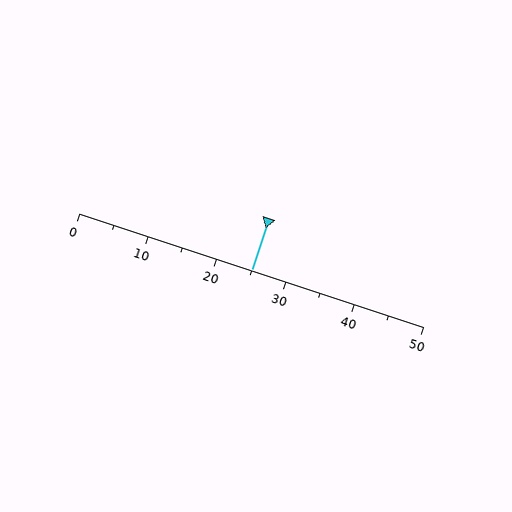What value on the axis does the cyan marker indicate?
The marker indicates approximately 25.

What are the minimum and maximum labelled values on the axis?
The axis runs from 0 to 50.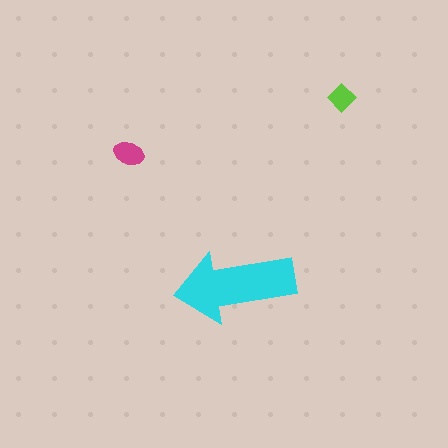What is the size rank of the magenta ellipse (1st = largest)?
2nd.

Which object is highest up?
The lime diamond is topmost.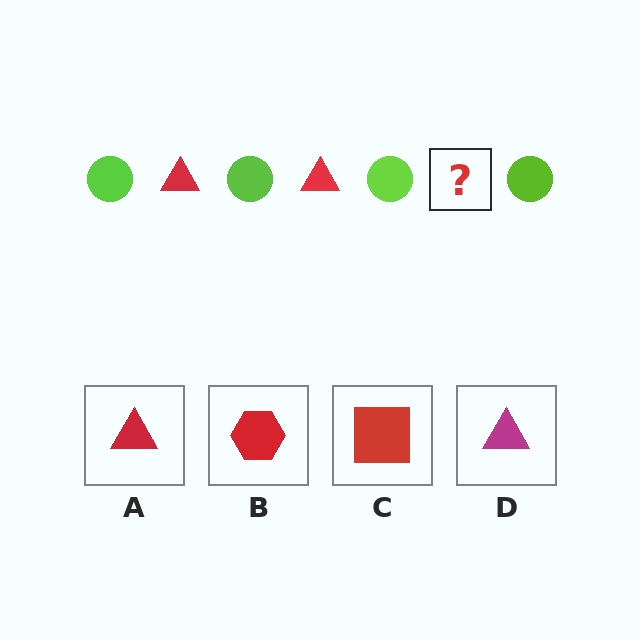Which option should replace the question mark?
Option A.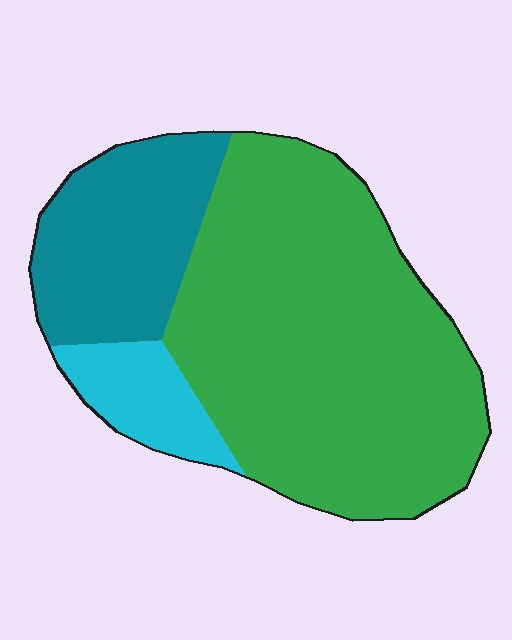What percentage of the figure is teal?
Teal takes up between a sixth and a third of the figure.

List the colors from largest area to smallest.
From largest to smallest: green, teal, cyan.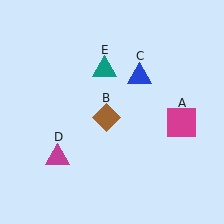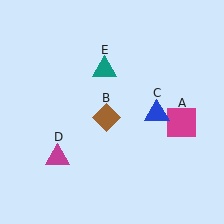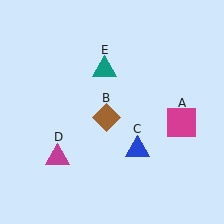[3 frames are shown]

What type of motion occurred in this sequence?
The blue triangle (object C) rotated clockwise around the center of the scene.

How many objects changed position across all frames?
1 object changed position: blue triangle (object C).